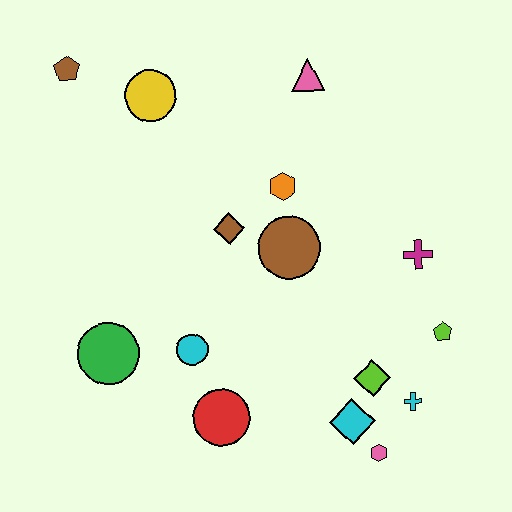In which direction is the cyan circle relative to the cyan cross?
The cyan circle is to the left of the cyan cross.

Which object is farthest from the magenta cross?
The brown pentagon is farthest from the magenta cross.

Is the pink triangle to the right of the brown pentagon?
Yes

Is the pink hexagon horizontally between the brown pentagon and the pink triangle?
No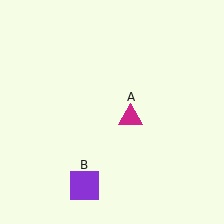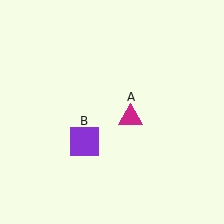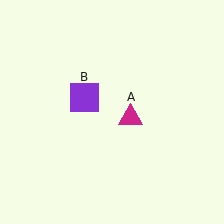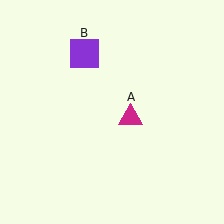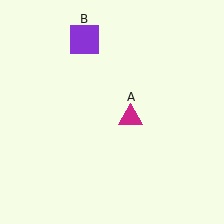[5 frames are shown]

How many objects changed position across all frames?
1 object changed position: purple square (object B).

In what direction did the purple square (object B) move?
The purple square (object B) moved up.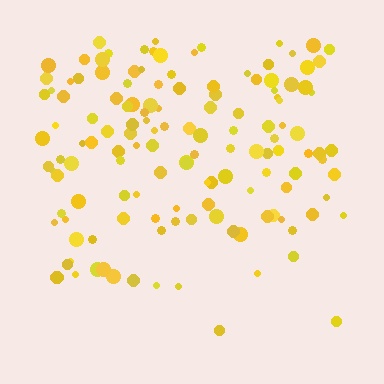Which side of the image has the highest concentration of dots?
The top.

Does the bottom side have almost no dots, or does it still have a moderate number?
Still a moderate number, just noticeably fewer than the top.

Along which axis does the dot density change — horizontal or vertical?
Vertical.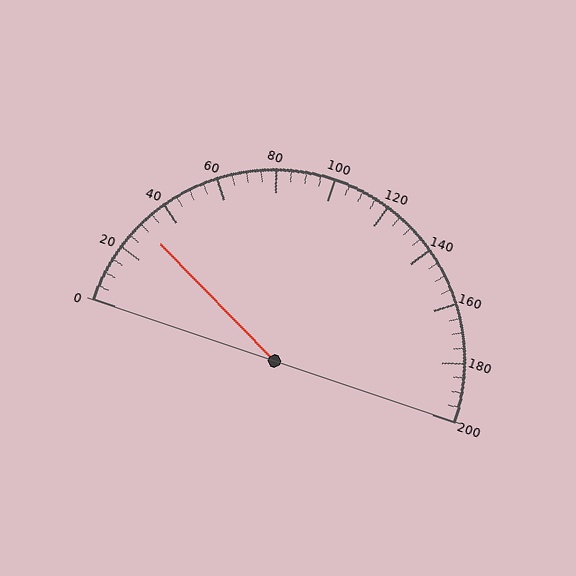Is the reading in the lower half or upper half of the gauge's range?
The reading is in the lower half of the range (0 to 200).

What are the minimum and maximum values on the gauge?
The gauge ranges from 0 to 200.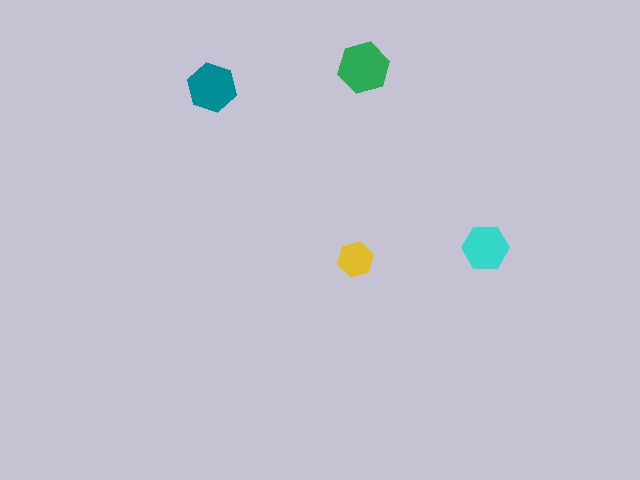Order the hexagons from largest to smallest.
the green one, the teal one, the cyan one, the yellow one.